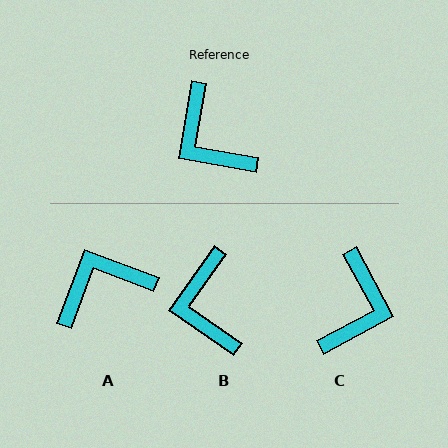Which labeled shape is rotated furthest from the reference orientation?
C, about 128 degrees away.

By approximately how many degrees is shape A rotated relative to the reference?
Approximately 101 degrees clockwise.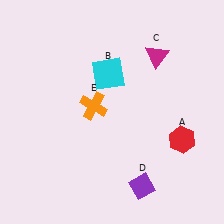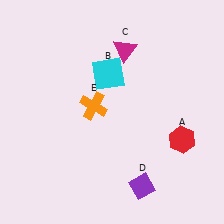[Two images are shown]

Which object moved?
The magenta triangle (C) moved left.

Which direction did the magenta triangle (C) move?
The magenta triangle (C) moved left.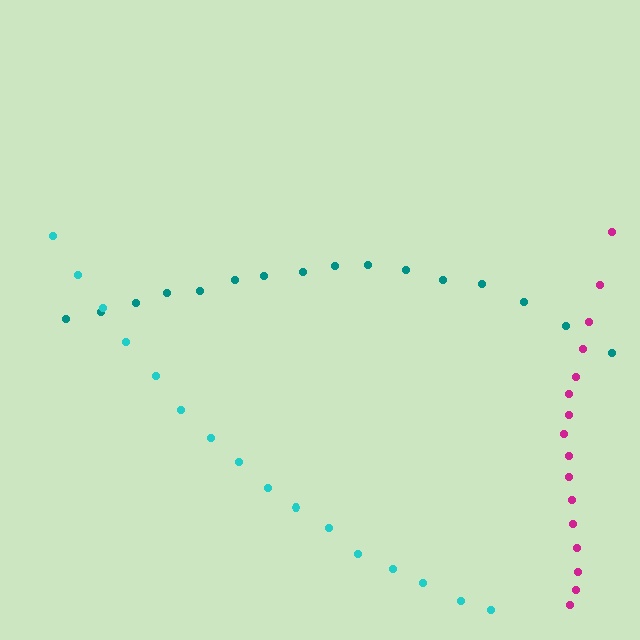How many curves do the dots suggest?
There are 3 distinct paths.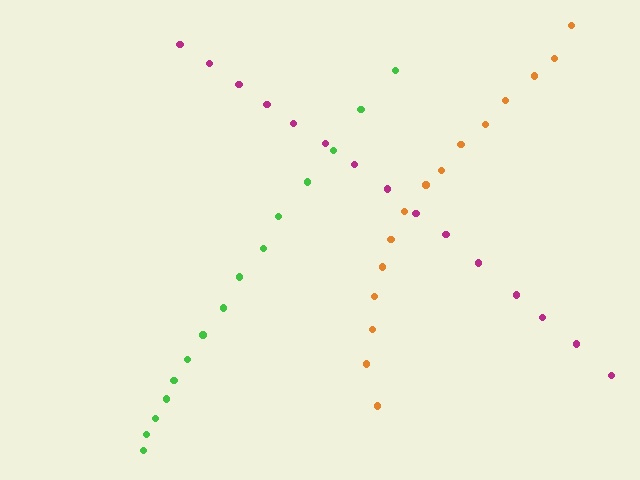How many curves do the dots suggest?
There are 3 distinct paths.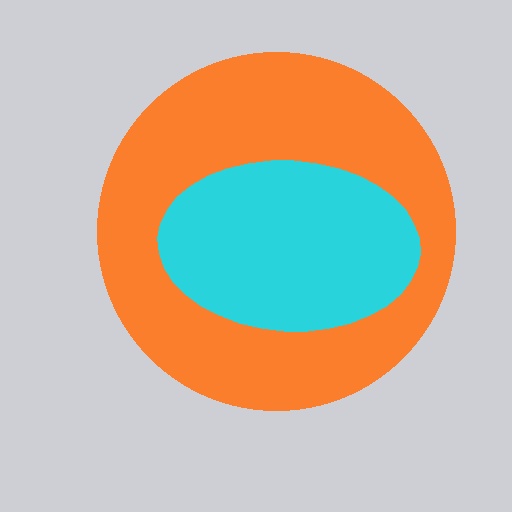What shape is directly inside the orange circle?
The cyan ellipse.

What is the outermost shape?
The orange circle.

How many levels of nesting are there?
2.